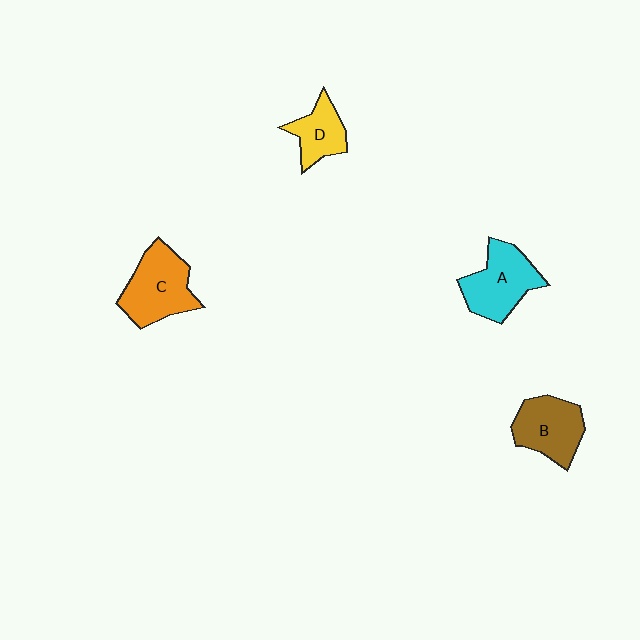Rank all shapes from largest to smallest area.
From largest to smallest: C (orange), A (cyan), B (brown), D (yellow).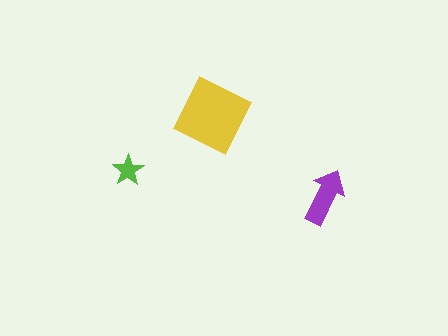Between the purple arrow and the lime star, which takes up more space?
The purple arrow.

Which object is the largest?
The yellow diamond.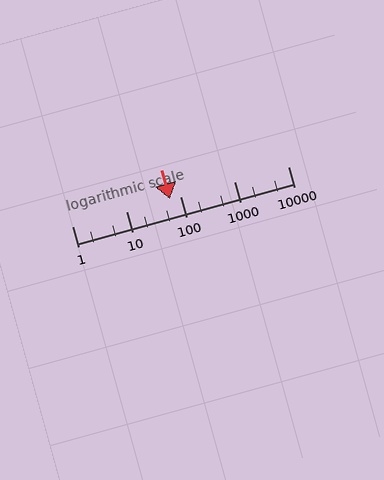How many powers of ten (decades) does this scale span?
The scale spans 4 decades, from 1 to 10000.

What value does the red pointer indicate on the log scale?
The pointer indicates approximately 64.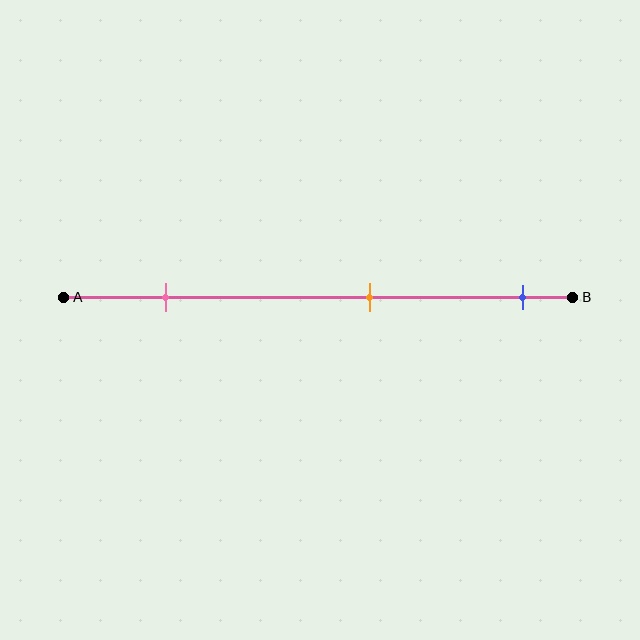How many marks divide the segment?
There are 3 marks dividing the segment.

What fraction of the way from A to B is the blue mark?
The blue mark is approximately 90% (0.9) of the way from A to B.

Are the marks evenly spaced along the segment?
Yes, the marks are approximately evenly spaced.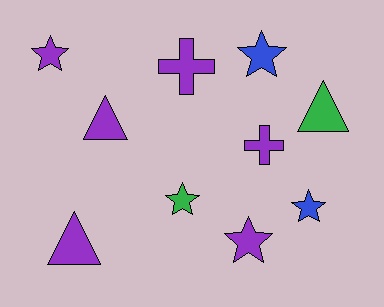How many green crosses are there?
There are no green crosses.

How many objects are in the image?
There are 10 objects.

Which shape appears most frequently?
Star, with 5 objects.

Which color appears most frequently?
Purple, with 6 objects.